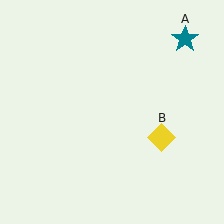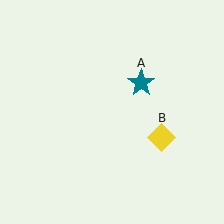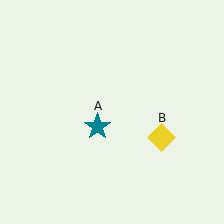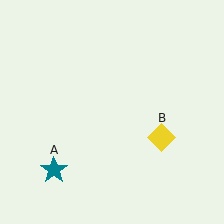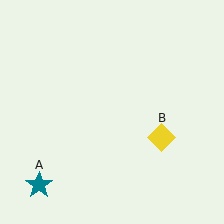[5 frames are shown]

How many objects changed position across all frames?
1 object changed position: teal star (object A).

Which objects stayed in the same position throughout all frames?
Yellow diamond (object B) remained stationary.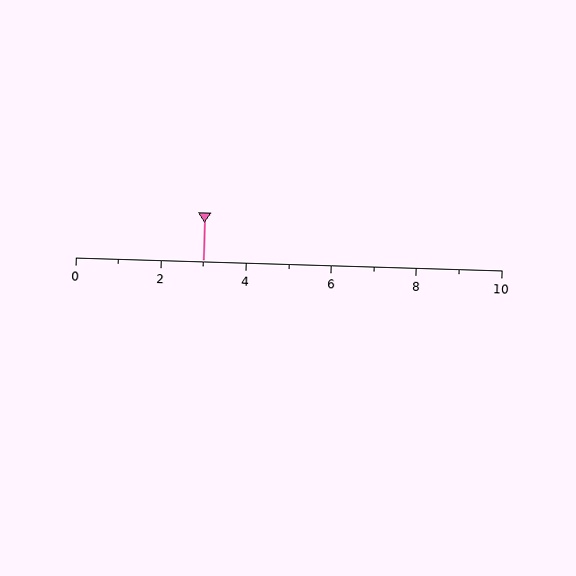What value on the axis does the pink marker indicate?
The marker indicates approximately 3.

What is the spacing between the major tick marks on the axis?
The major ticks are spaced 2 apart.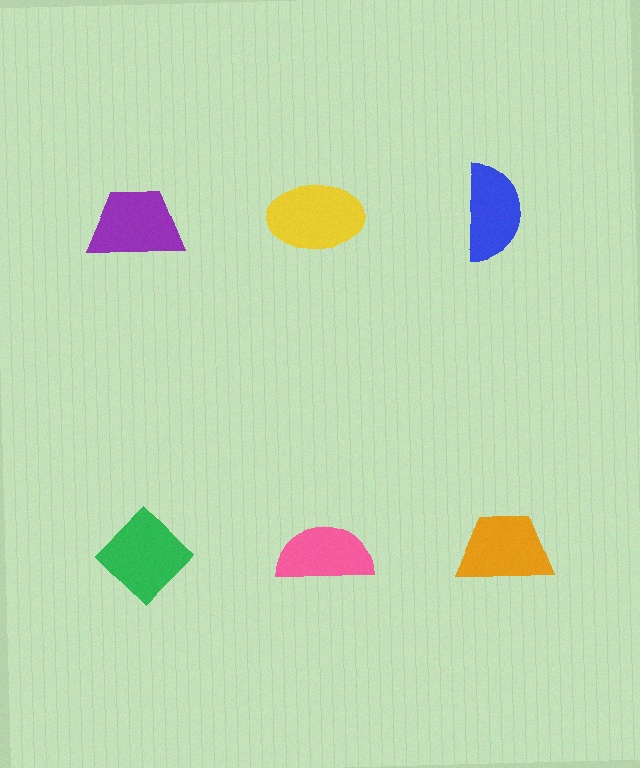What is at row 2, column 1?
A green diamond.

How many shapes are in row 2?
3 shapes.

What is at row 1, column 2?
A yellow ellipse.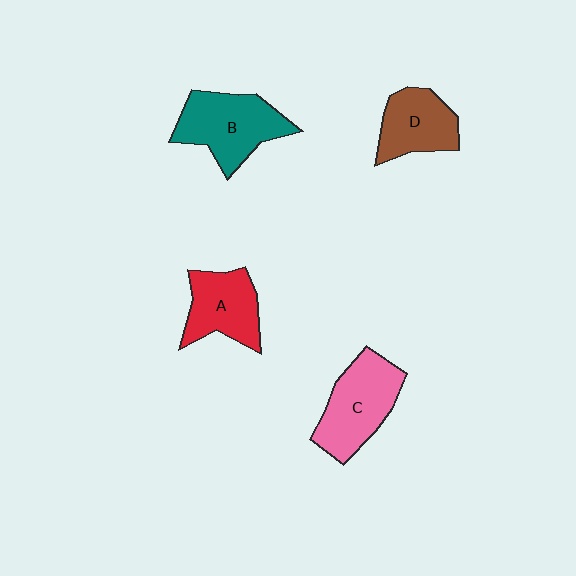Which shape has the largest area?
Shape B (teal).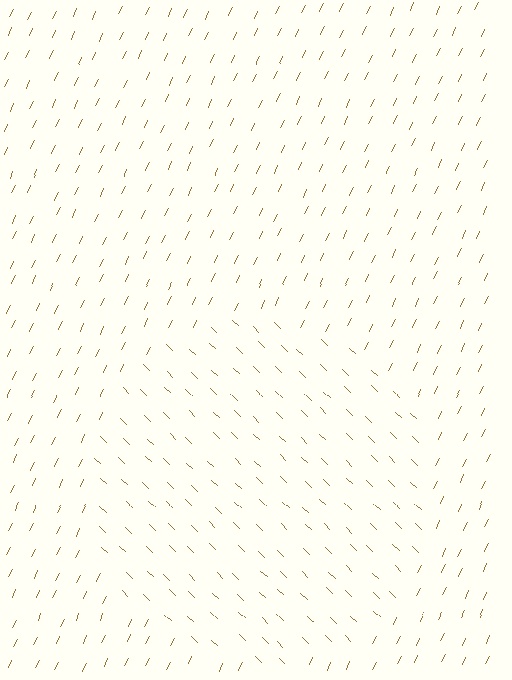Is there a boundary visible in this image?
Yes, there is a texture boundary formed by a change in line orientation.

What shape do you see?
I see a circle.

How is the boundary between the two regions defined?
The boundary is defined purely by a change in line orientation (approximately 72 degrees difference). All lines are the same color and thickness.